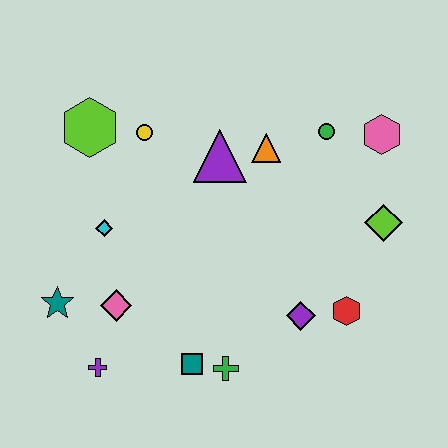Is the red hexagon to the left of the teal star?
No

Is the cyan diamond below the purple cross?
No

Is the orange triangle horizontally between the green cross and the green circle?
Yes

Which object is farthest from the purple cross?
The pink hexagon is farthest from the purple cross.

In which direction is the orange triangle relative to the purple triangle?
The orange triangle is to the right of the purple triangle.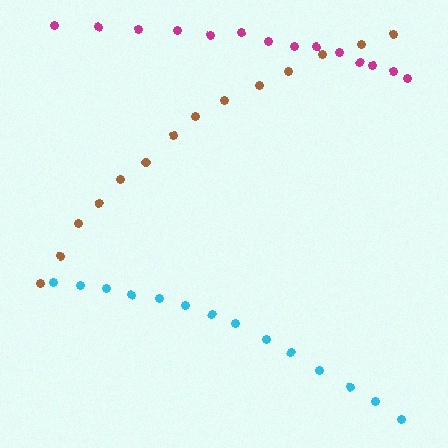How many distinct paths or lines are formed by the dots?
There are 3 distinct paths.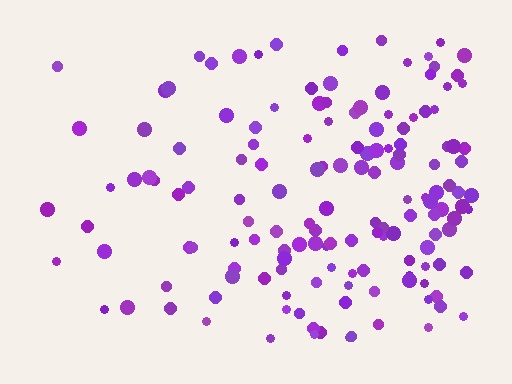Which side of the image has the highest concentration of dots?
The right.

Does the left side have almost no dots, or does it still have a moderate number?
Still a moderate number, just noticeably fewer than the right.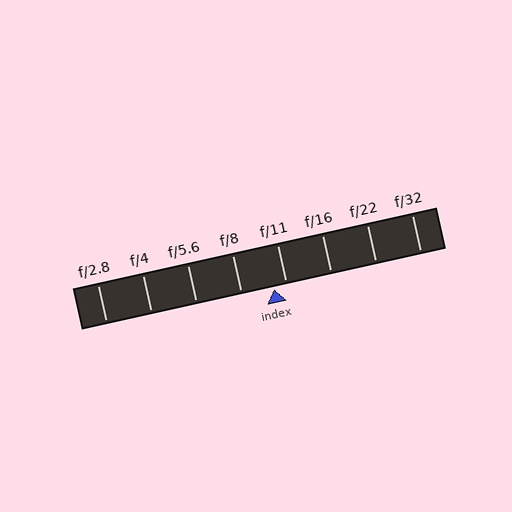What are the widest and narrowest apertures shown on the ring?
The widest aperture shown is f/2.8 and the narrowest is f/32.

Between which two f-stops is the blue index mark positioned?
The index mark is between f/8 and f/11.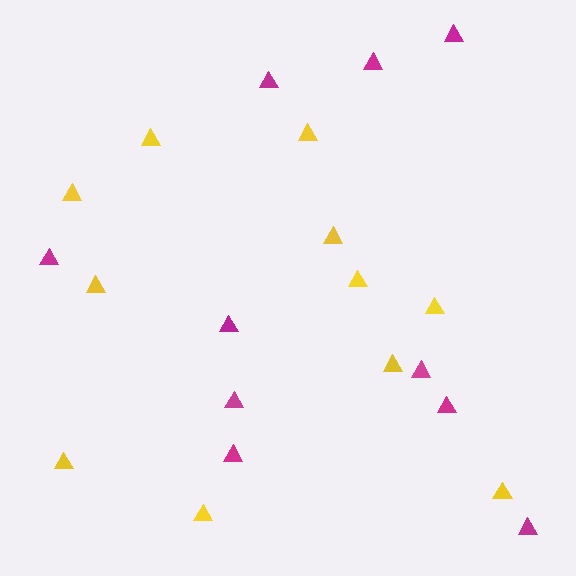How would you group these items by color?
There are 2 groups: one group of yellow triangles (11) and one group of magenta triangles (10).